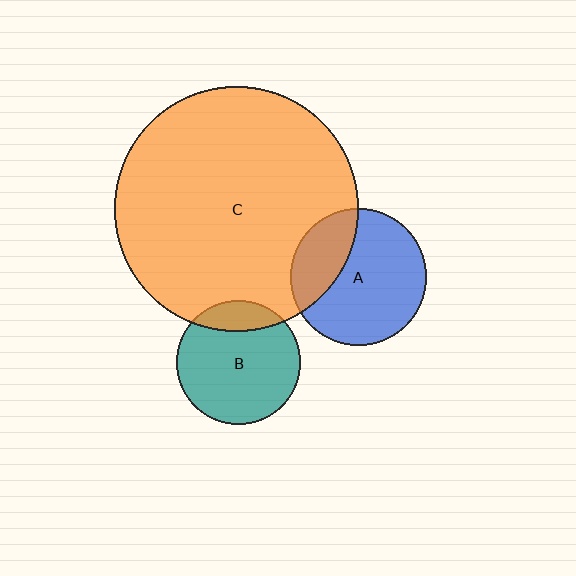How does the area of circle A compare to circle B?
Approximately 1.2 times.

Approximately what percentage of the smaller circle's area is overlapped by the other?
Approximately 15%.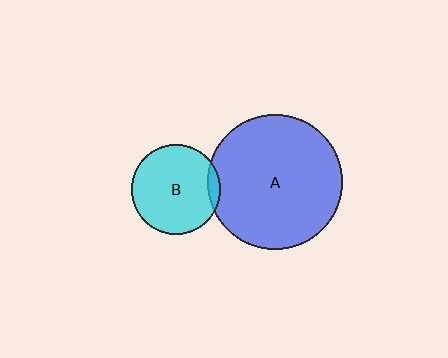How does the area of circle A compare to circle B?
Approximately 2.3 times.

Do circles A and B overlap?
Yes.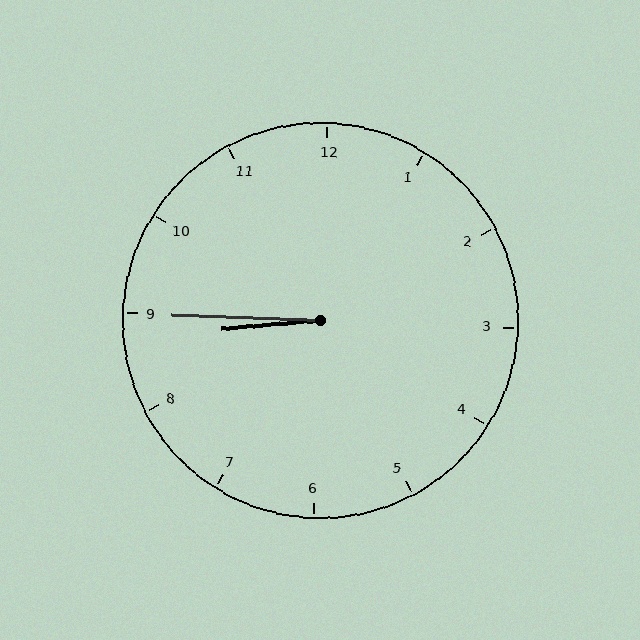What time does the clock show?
8:45.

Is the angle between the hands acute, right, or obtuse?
It is acute.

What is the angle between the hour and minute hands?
Approximately 8 degrees.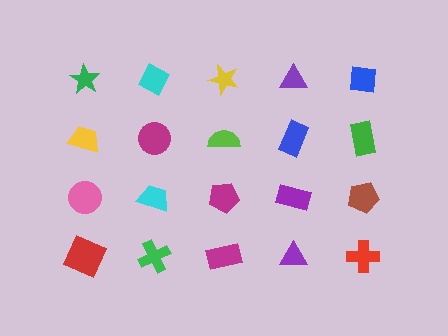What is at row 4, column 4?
A purple triangle.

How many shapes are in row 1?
5 shapes.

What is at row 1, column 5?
A blue square.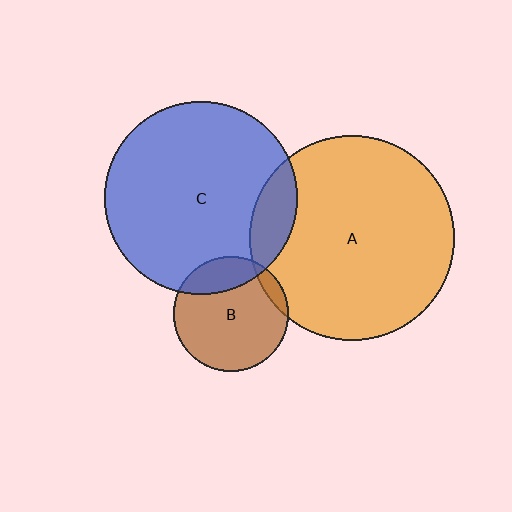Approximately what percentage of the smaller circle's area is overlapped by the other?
Approximately 20%.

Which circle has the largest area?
Circle A (orange).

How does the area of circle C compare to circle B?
Approximately 2.8 times.